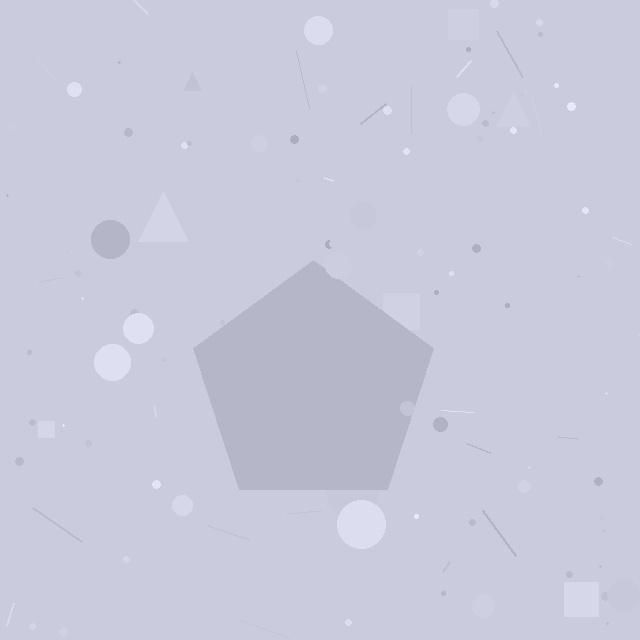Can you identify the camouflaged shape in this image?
The camouflaged shape is a pentagon.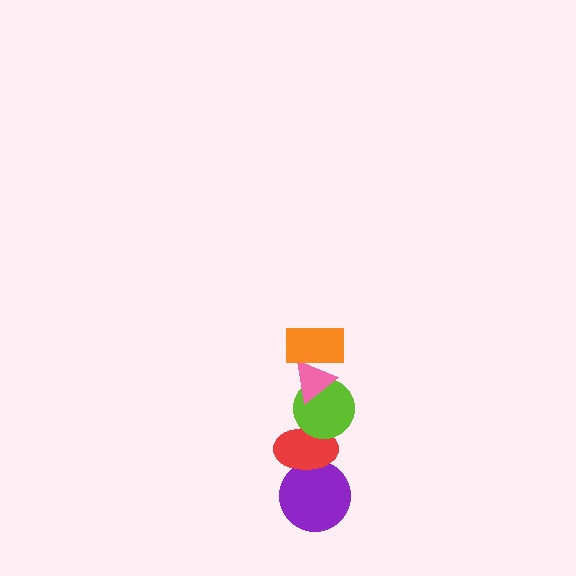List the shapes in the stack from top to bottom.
From top to bottom: the orange rectangle, the pink triangle, the lime circle, the red ellipse, the purple circle.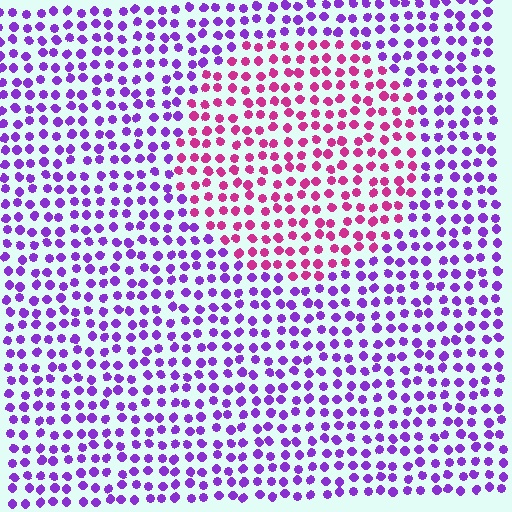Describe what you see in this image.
The image is filled with small purple elements in a uniform arrangement. A circle-shaped region is visible where the elements are tinted to a slightly different hue, forming a subtle color boundary.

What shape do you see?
I see a circle.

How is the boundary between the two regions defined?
The boundary is defined purely by a slight shift in hue (about 50 degrees). Spacing, size, and orientation are identical on both sides.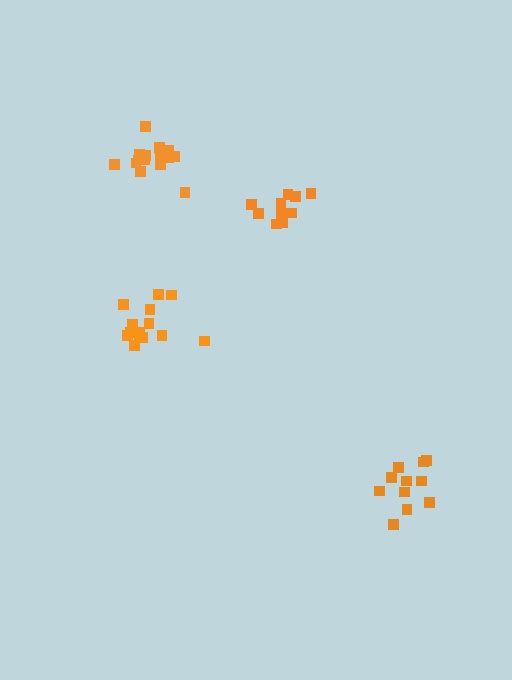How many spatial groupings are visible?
There are 4 spatial groupings.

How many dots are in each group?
Group 1: 10 dots, Group 2: 14 dots, Group 3: 15 dots, Group 4: 11 dots (50 total).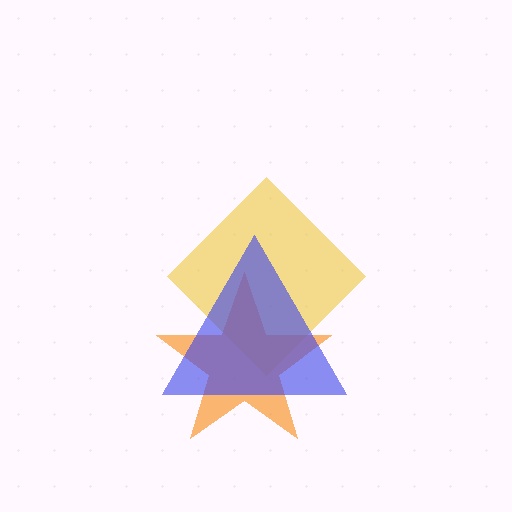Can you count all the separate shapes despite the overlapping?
Yes, there are 3 separate shapes.